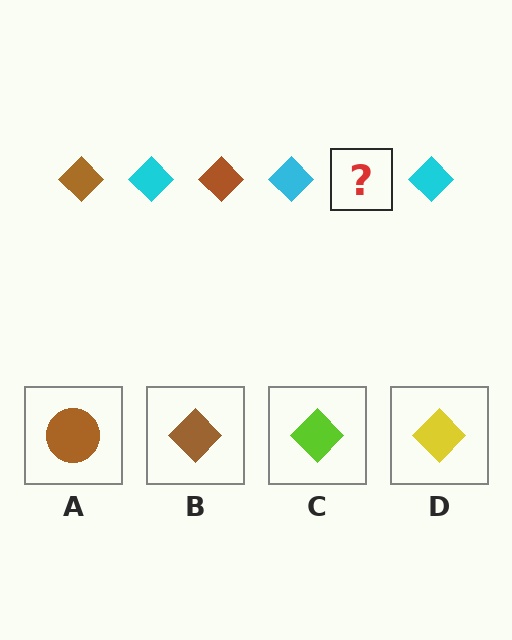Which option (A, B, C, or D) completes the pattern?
B.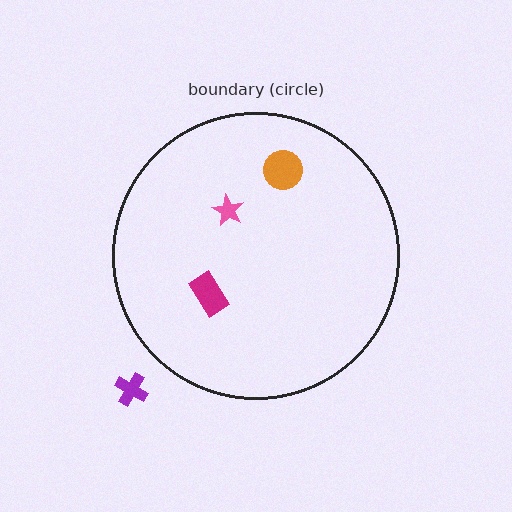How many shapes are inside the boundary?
3 inside, 1 outside.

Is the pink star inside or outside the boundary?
Inside.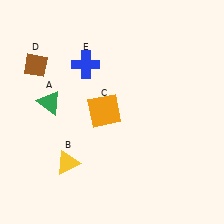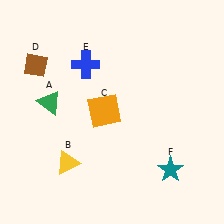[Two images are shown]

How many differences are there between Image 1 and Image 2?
There is 1 difference between the two images.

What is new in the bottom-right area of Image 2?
A teal star (F) was added in the bottom-right area of Image 2.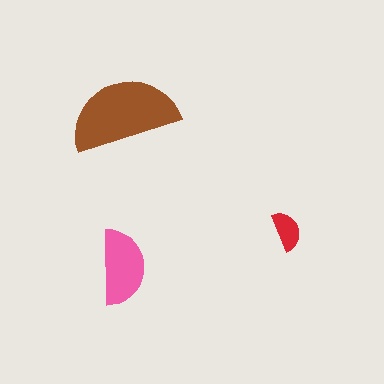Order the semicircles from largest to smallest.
the brown one, the pink one, the red one.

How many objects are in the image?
There are 3 objects in the image.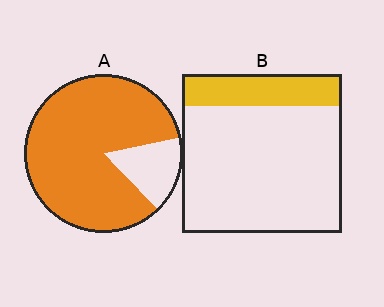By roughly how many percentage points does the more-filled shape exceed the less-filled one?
By roughly 65 percentage points (A over B).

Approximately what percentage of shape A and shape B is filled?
A is approximately 85% and B is approximately 20%.